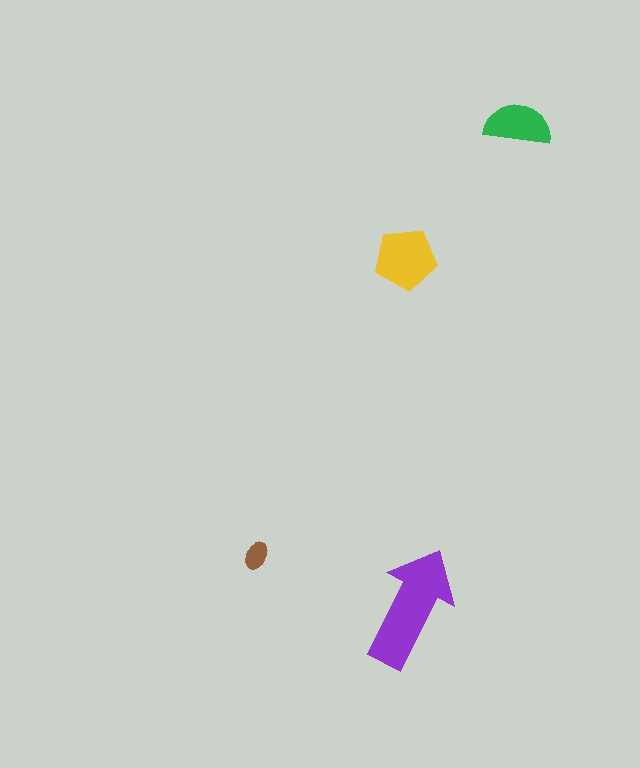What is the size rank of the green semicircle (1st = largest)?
3rd.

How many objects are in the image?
There are 4 objects in the image.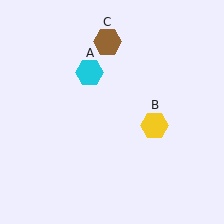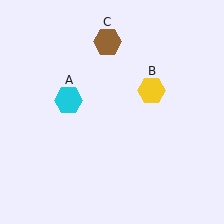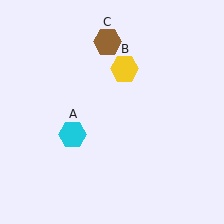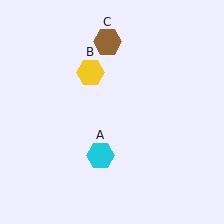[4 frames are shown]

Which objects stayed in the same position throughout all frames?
Brown hexagon (object C) remained stationary.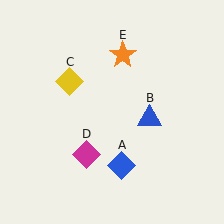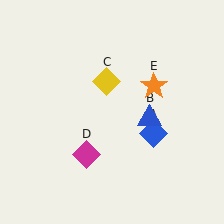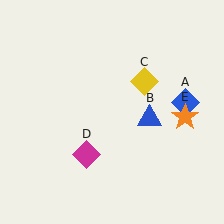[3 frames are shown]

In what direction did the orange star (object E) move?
The orange star (object E) moved down and to the right.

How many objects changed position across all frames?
3 objects changed position: blue diamond (object A), yellow diamond (object C), orange star (object E).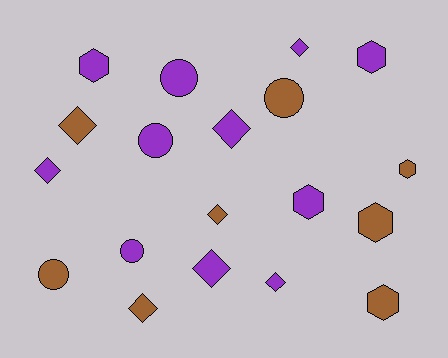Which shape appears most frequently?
Diamond, with 8 objects.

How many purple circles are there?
There are 3 purple circles.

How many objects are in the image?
There are 19 objects.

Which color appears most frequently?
Purple, with 11 objects.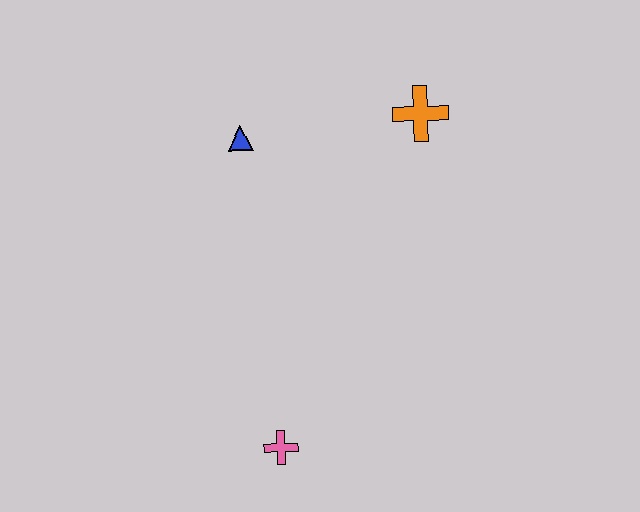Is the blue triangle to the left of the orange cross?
Yes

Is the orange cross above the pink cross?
Yes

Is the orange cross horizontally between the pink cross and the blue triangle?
No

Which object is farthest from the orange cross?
The pink cross is farthest from the orange cross.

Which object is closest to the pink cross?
The blue triangle is closest to the pink cross.